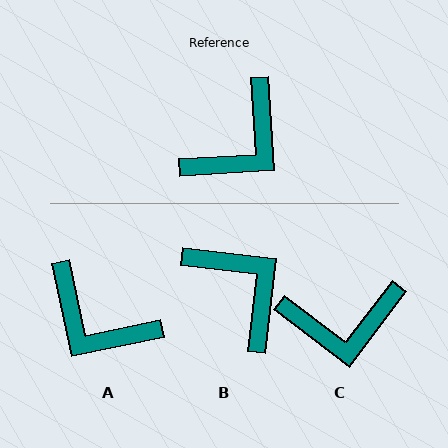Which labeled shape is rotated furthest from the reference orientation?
A, about 82 degrees away.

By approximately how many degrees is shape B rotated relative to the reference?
Approximately 80 degrees counter-clockwise.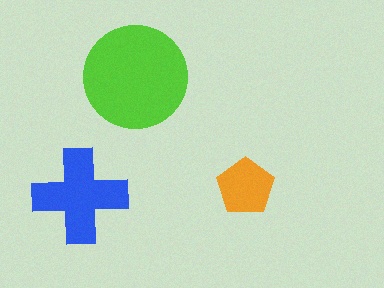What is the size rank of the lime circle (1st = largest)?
1st.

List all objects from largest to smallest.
The lime circle, the blue cross, the orange pentagon.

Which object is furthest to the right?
The orange pentagon is rightmost.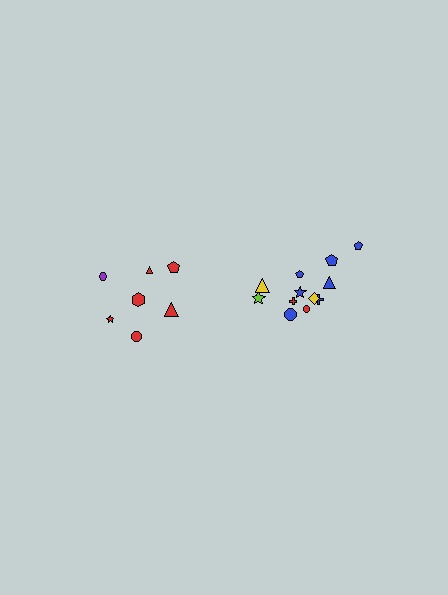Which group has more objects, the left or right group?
The right group.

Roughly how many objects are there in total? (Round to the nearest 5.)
Roughly 20 objects in total.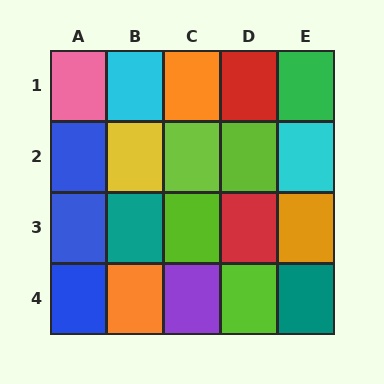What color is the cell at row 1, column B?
Cyan.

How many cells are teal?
2 cells are teal.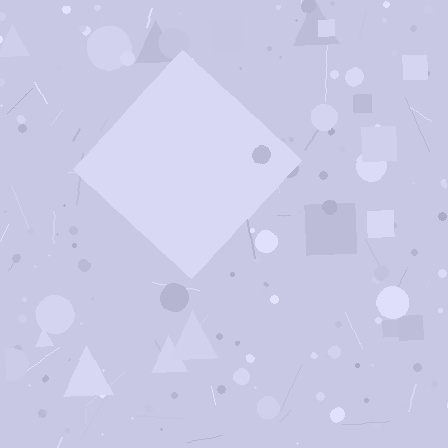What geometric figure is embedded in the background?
A diamond is embedded in the background.